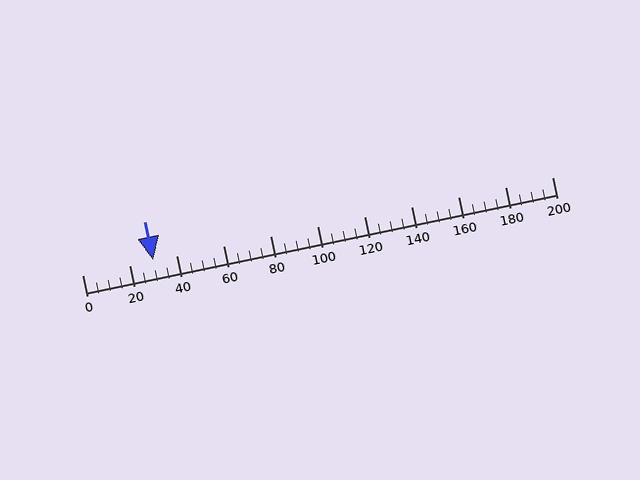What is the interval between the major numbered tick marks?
The major tick marks are spaced 20 units apart.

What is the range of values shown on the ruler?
The ruler shows values from 0 to 200.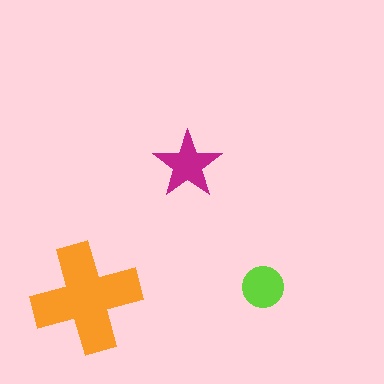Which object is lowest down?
The orange cross is bottommost.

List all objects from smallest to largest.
The lime circle, the magenta star, the orange cross.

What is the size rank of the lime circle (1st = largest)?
3rd.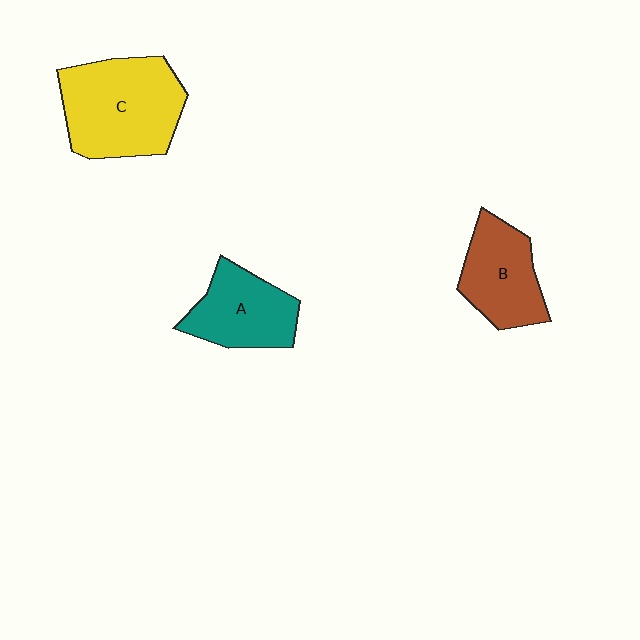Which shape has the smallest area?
Shape B (brown).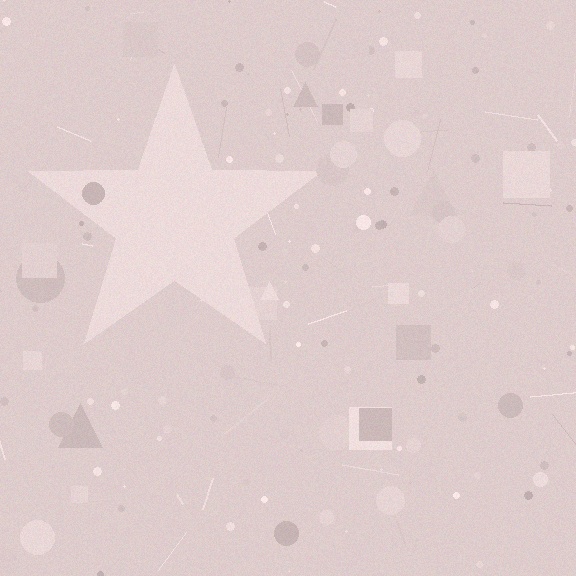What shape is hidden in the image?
A star is hidden in the image.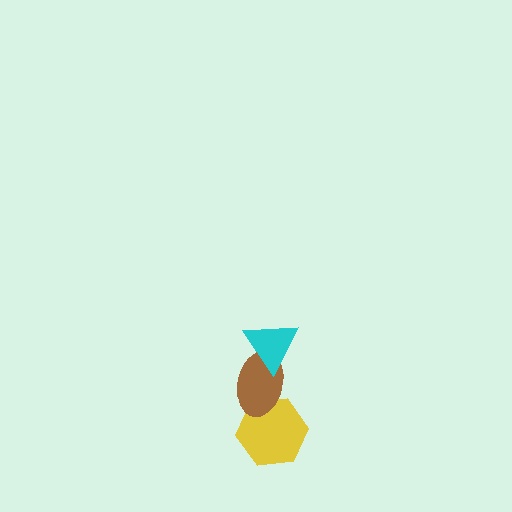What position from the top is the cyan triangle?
The cyan triangle is 1st from the top.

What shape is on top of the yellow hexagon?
The brown ellipse is on top of the yellow hexagon.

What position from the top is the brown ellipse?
The brown ellipse is 2nd from the top.